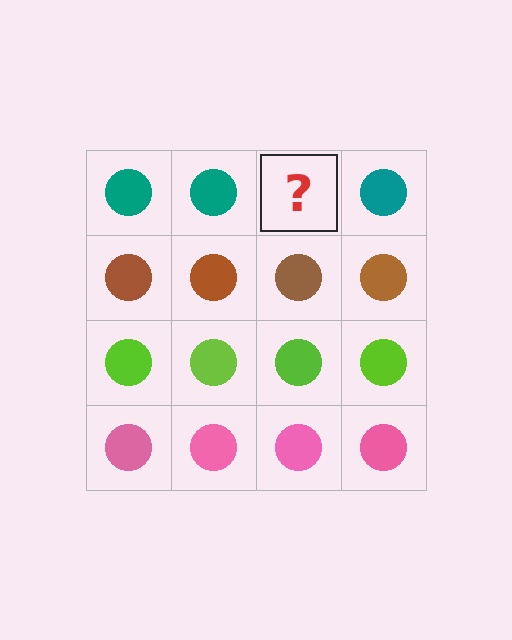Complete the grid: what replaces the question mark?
The question mark should be replaced with a teal circle.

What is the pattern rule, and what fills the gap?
The rule is that each row has a consistent color. The gap should be filled with a teal circle.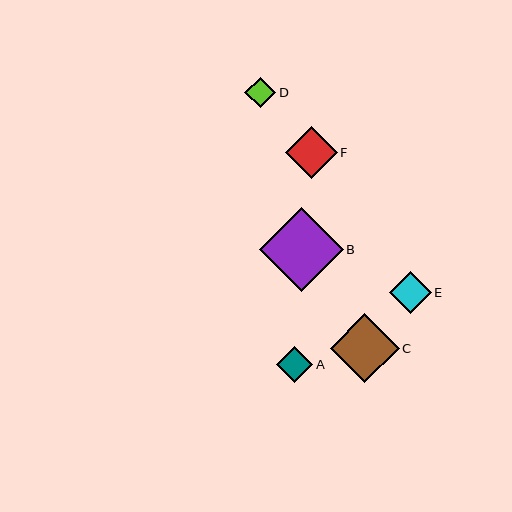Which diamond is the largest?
Diamond B is the largest with a size of approximately 84 pixels.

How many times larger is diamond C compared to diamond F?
Diamond C is approximately 1.3 times the size of diamond F.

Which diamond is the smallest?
Diamond D is the smallest with a size of approximately 31 pixels.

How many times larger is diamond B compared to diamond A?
Diamond B is approximately 2.3 times the size of diamond A.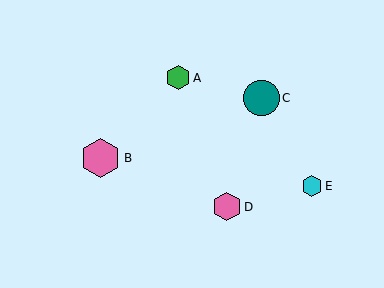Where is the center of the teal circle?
The center of the teal circle is at (262, 98).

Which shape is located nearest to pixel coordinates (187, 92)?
The green hexagon (labeled A) at (178, 78) is nearest to that location.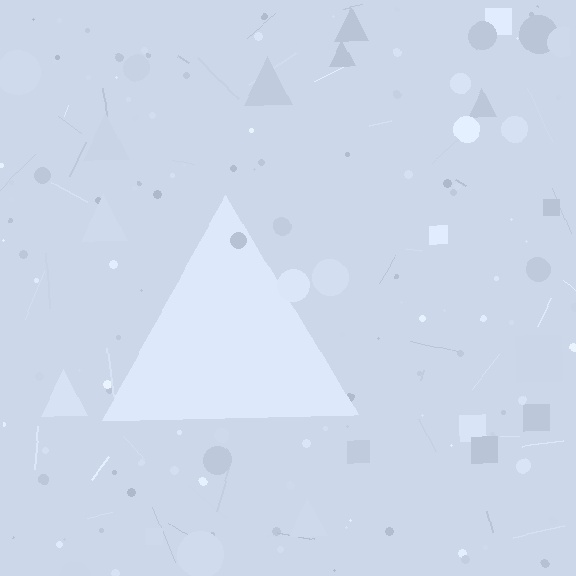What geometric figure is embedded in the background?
A triangle is embedded in the background.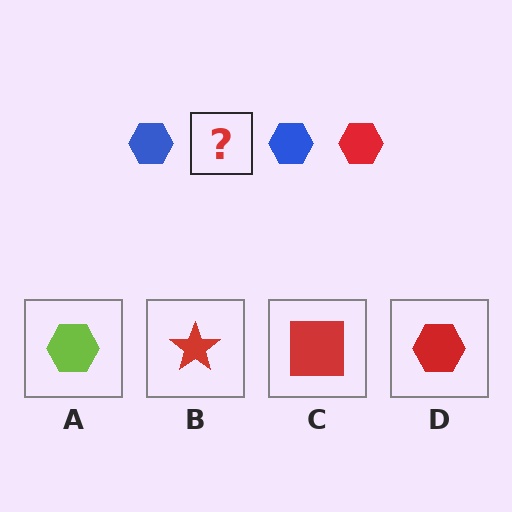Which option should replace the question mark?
Option D.